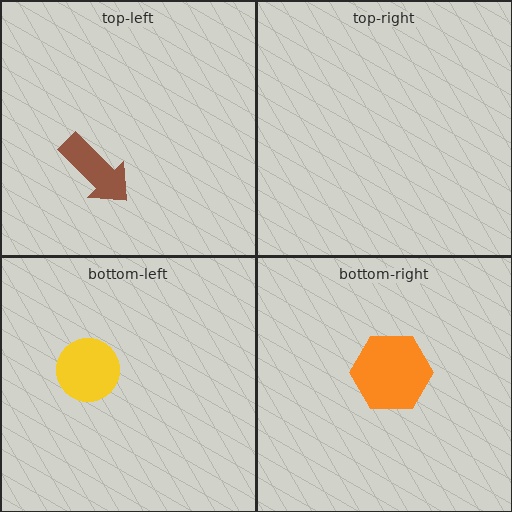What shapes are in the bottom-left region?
The yellow circle.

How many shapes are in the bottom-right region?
1.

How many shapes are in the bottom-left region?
1.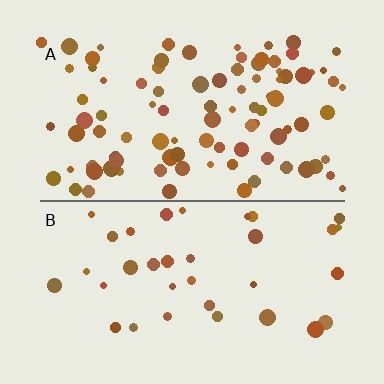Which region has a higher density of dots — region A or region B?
A (the top).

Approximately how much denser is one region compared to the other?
Approximately 2.7× — region A over region B.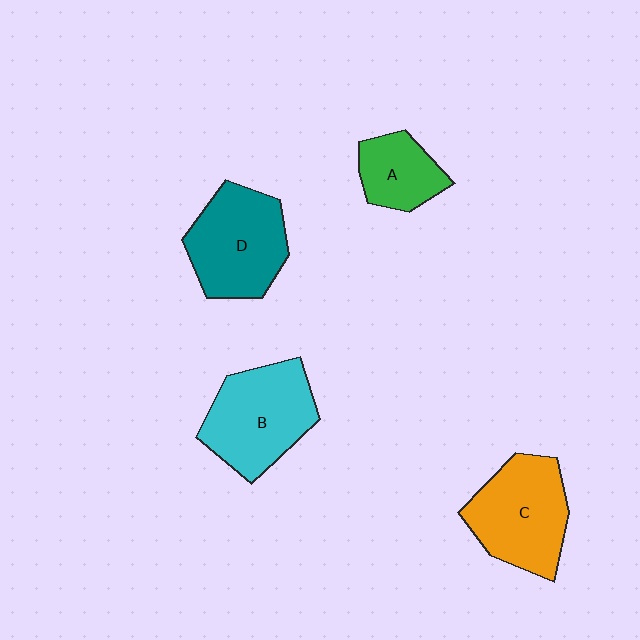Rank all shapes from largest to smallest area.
From largest to smallest: B (cyan), C (orange), D (teal), A (green).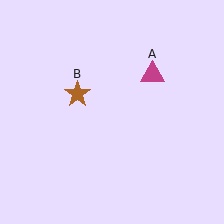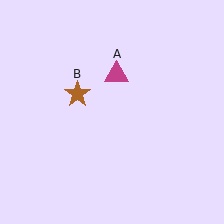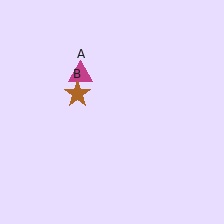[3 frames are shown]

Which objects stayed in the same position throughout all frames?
Brown star (object B) remained stationary.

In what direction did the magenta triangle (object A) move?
The magenta triangle (object A) moved left.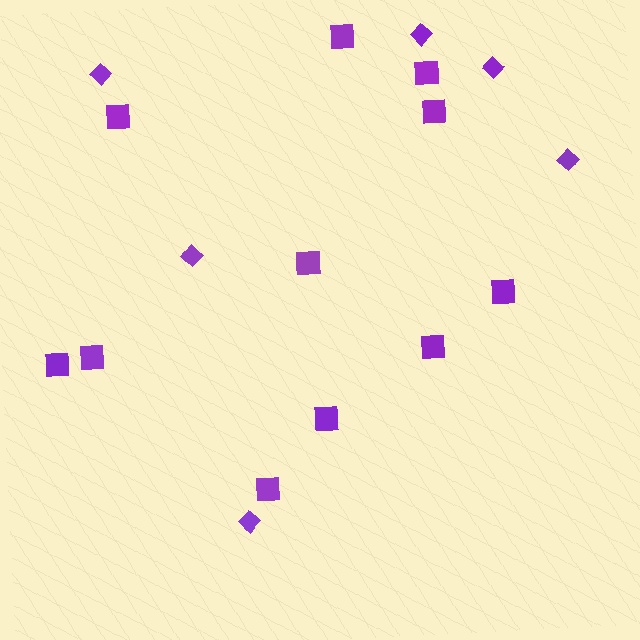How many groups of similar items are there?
There are 2 groups: one group of squares (11) and one group of diamonds (6).